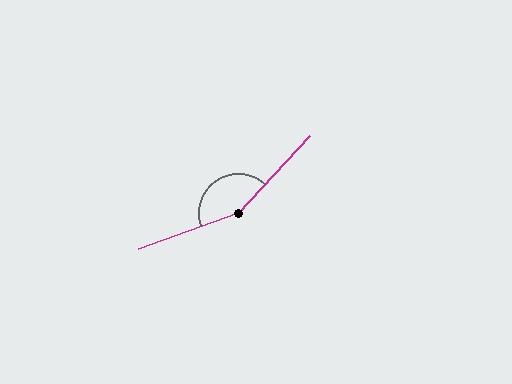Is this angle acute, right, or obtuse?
It is obtuse.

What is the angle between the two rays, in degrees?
Approximately 153 degrees.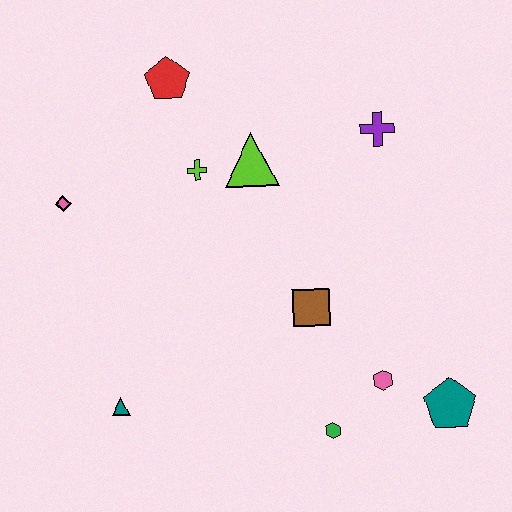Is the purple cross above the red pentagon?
No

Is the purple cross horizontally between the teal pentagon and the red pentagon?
Yes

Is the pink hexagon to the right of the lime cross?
Yes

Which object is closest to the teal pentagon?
The pink hexagon is closest to the teal pentagon.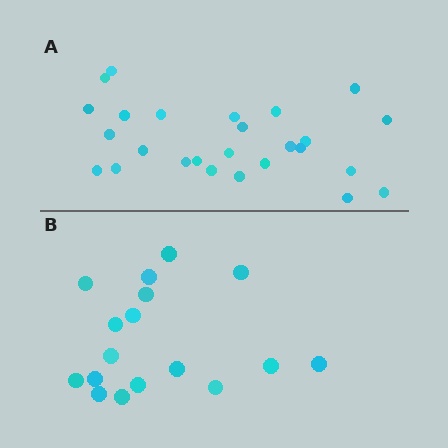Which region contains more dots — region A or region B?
Region A (the top region) has more dots.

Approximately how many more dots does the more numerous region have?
Region A has roughly 8 or so more dots than region B.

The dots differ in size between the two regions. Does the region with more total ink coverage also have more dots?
No. Region B has more total ink coverage because its dots are larger, but region A actually contains more individual dots. Total area can be misleading — the number of items is what matters here.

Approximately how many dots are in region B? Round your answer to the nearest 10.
About 20 dots. (The exact count is 17, which rounds to 20.)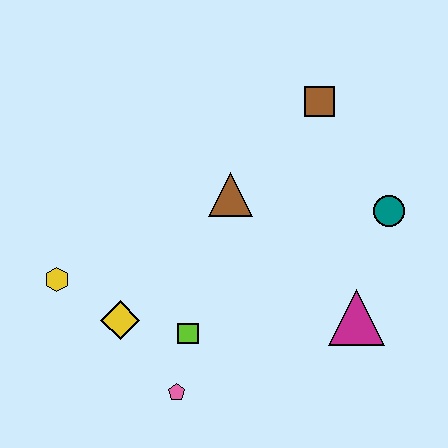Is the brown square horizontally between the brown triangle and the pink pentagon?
No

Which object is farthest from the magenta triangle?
The yellow hexagon is farthest from the magenta triangle.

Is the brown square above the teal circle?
Yes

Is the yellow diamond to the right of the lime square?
No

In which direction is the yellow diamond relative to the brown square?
The yellow diamond is below the brown square.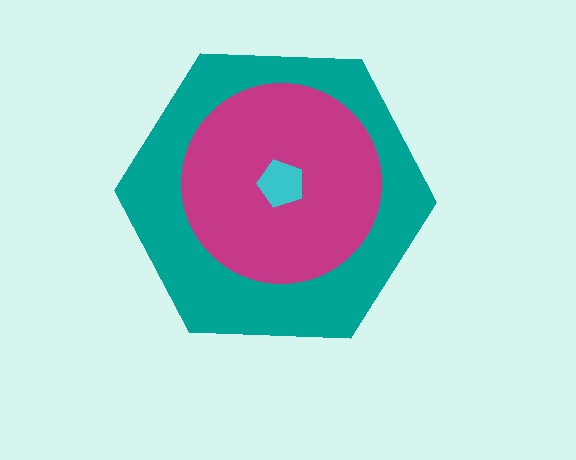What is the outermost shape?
The teal hexagon.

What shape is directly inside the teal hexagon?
The magenta circle.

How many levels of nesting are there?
3.